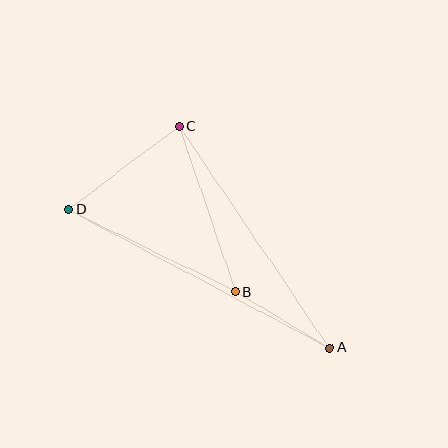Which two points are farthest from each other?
Points A and D are farthest from each other.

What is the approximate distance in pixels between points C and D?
The distance between C and D is approximately 138 pixels.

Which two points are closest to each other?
Points A and B are closest to each other.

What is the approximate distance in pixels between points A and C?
The distance between A and C is approximately 268 pixels.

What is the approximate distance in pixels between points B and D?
The distance between B and D is approximately 186 pixels.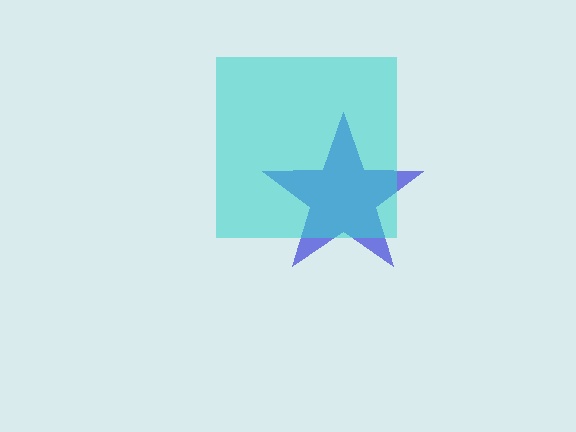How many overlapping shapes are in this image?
There are 2 overlapping shapes in the image.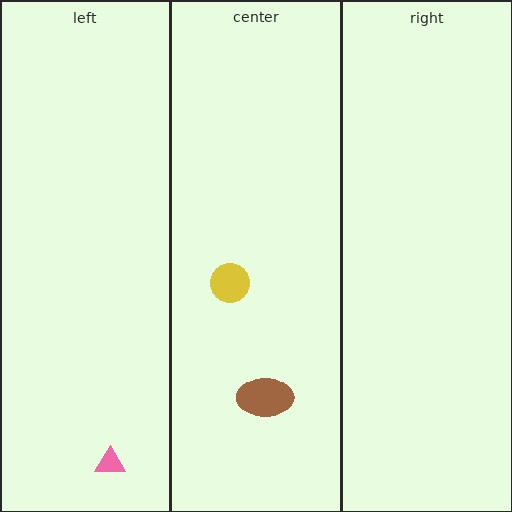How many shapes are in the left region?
1.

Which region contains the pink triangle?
The left region.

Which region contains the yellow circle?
The center region.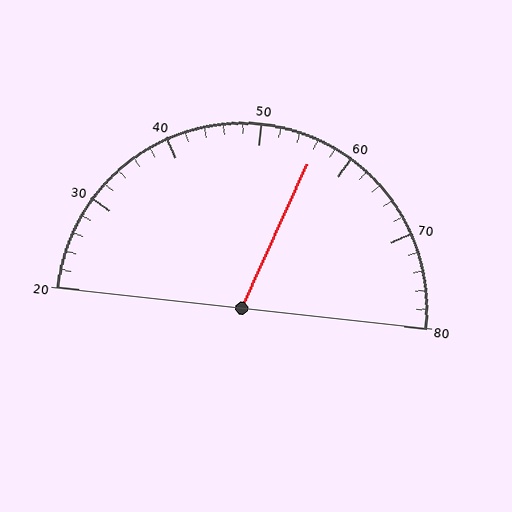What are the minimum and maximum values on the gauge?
The gauge ranges from 20 to 80.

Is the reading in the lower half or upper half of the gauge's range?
The reading is in the upper half of the range (20 to 80).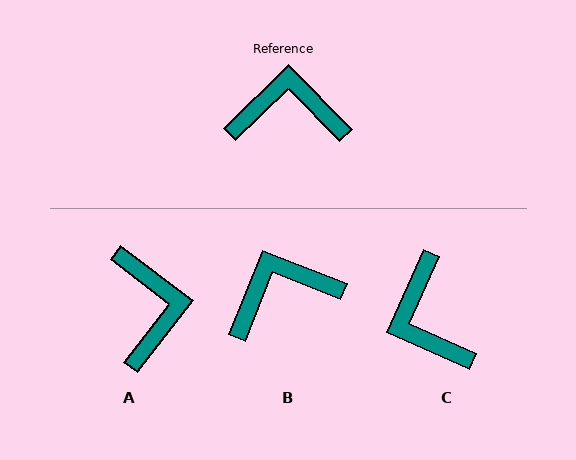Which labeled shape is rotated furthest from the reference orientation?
C, about 112 degrees away.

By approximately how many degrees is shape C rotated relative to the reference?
Approximately 112 degrees counter-clockwise.